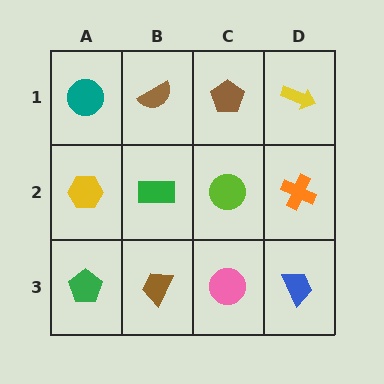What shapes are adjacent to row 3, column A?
A yellow hexagon (row 2, column A), a brown trapezoid (row 3, column B).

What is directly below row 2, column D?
A blue trapezoid.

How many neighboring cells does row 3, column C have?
3.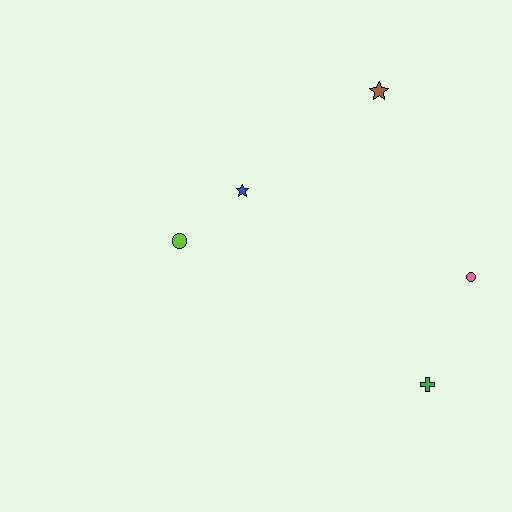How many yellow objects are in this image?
There are no yellow objects.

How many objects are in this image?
There are 5 objects.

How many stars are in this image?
There are 2 stars.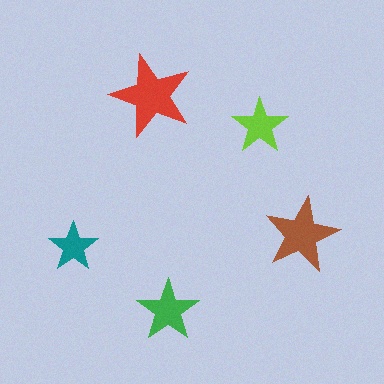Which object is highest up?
The red star is topmost.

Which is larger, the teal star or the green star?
The green one.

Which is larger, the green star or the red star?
The red one.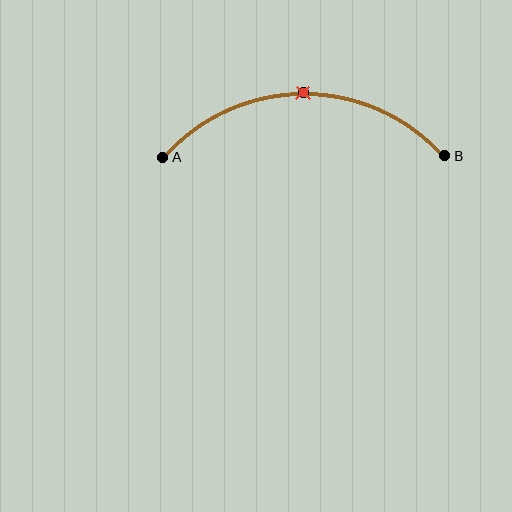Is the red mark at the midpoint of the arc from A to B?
Yes. The red mark lies on the arc at equal arc-length from both A and B — it is the arc midpoint.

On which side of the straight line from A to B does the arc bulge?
The arc bulges above the straight line connecting A and B.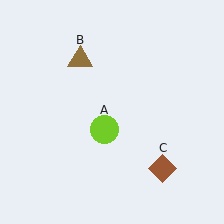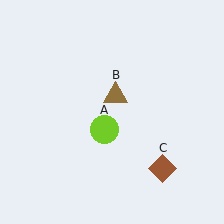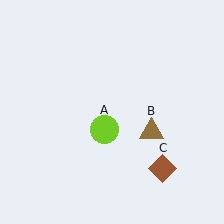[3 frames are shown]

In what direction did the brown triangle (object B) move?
The brown triangle (object B) moved down and to the right.